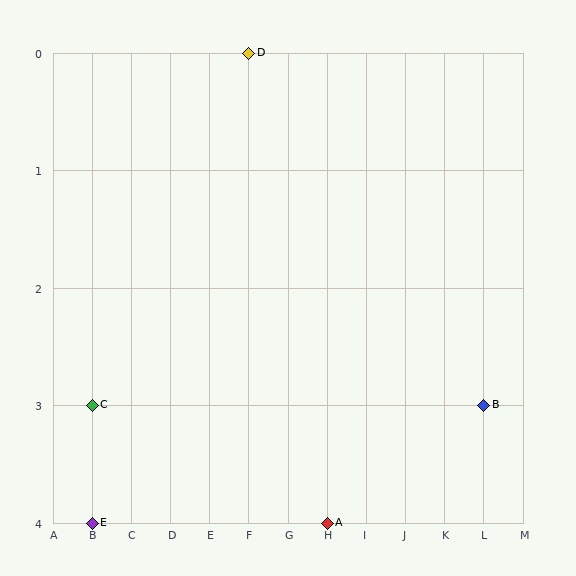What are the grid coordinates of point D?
Point D is at grid coordinates (F, 0).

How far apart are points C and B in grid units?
Points C and B are 10 columns apart.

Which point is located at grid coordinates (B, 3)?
Point C is at (B, 3).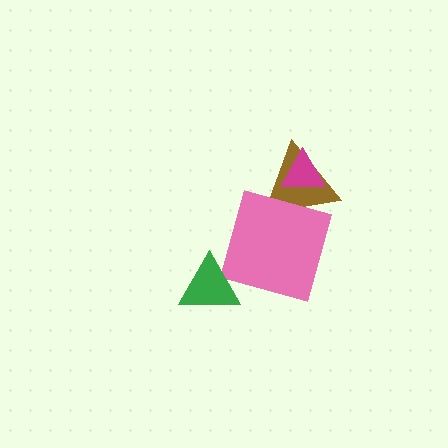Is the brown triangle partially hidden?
Yes, it is partially covered by another shape.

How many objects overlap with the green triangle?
0 objects overlap with the green triangle.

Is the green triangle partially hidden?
No, no other shape covers it.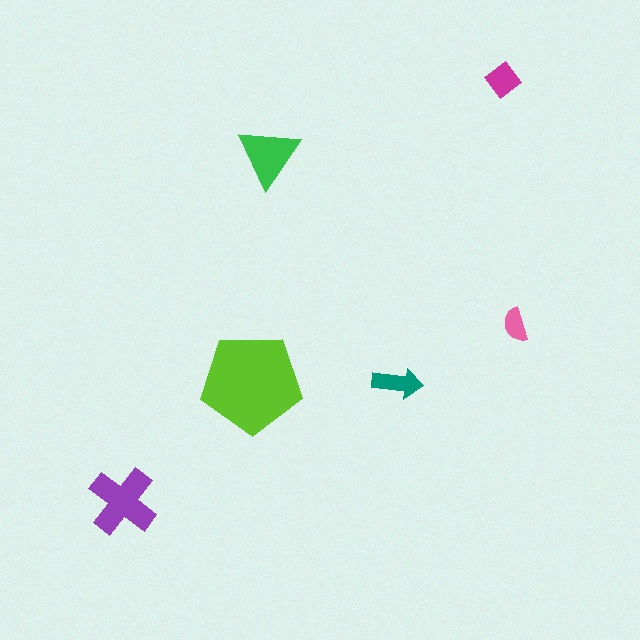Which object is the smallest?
The pink semicircle.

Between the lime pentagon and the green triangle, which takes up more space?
The lime pentagon.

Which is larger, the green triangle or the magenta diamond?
The green triangle.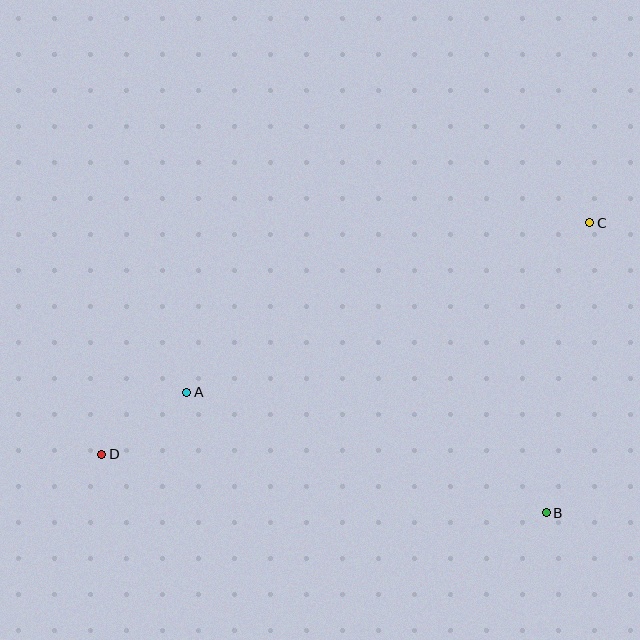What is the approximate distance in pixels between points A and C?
The distance between A and C is approximately 437 pixels.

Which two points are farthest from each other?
Points C and D are farthest from each other.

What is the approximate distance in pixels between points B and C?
The distance between B and C is approximately 293 pixels.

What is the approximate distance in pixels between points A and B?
The distance between A and B is approximately 379 pixels.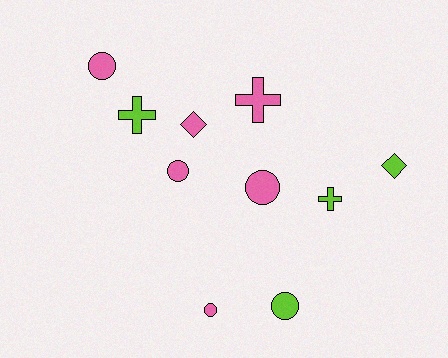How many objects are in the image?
There are 10 objects.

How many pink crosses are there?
There is 1 pink cross.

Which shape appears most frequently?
Circle, with 5 objects.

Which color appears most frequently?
Pink, with 6 objects.